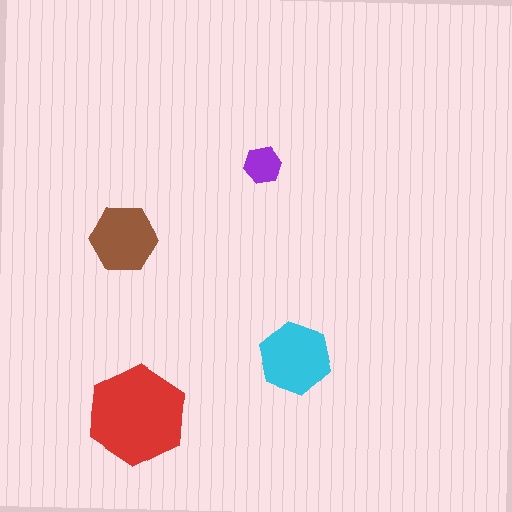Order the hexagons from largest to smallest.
the red one, the cyan one, the brown one, the purple one.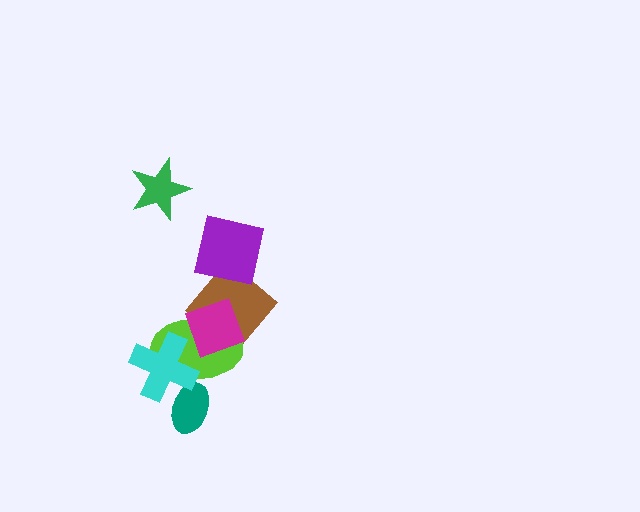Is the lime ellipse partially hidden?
Yes, it is partially covered by another shape.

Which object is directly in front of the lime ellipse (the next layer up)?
The magenta diamond is directly in front of the lime ellipse.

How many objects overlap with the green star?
0 objects overlap with the green star.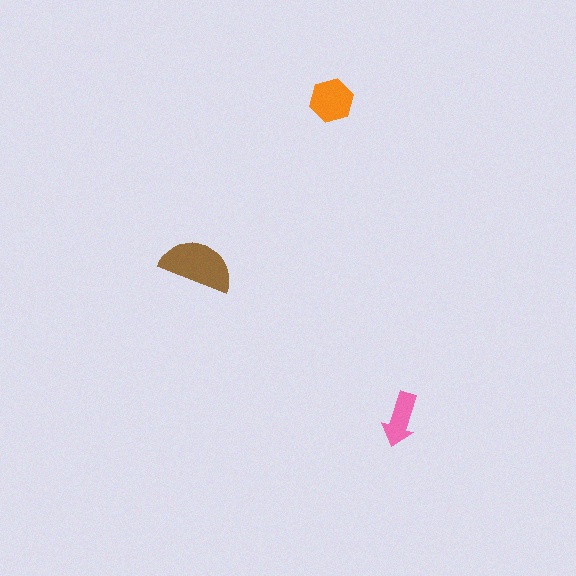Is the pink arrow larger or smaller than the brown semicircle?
Smaller.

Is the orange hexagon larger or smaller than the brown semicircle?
Smaller.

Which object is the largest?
The brown semicircle.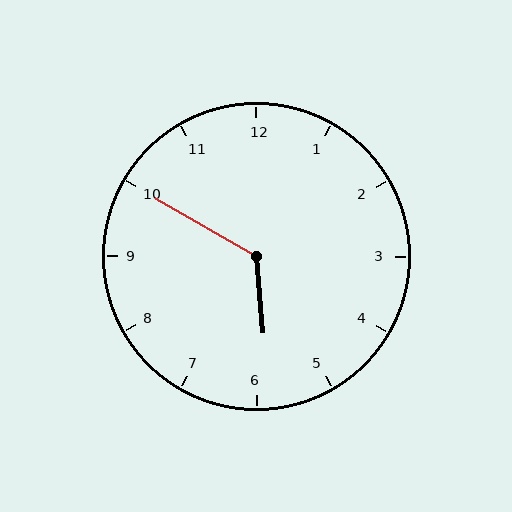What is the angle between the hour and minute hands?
Approximately 125 degrees.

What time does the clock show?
5:50.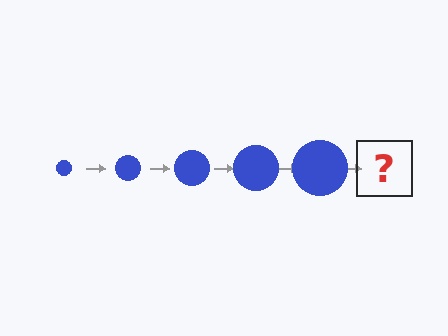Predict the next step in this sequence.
The next step is a blue circle, larger than the previous one.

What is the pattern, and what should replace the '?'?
The pattern is that the circle gets progressively larger each step. The '?' should be a blue circle, larger than the previous one.